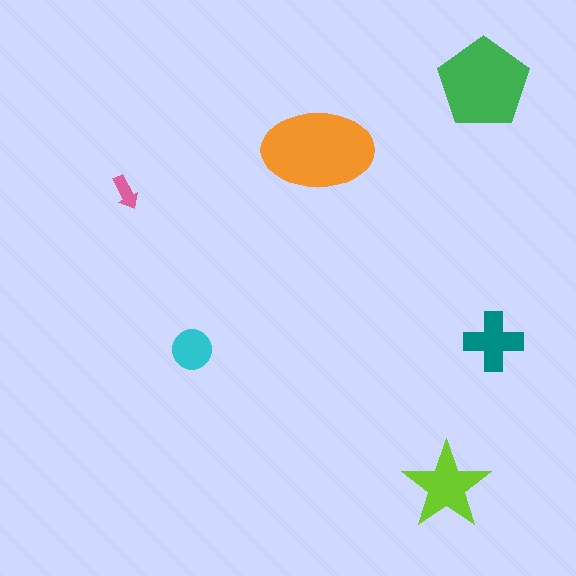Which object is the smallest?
The pink arrow.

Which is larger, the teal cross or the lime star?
The lime star.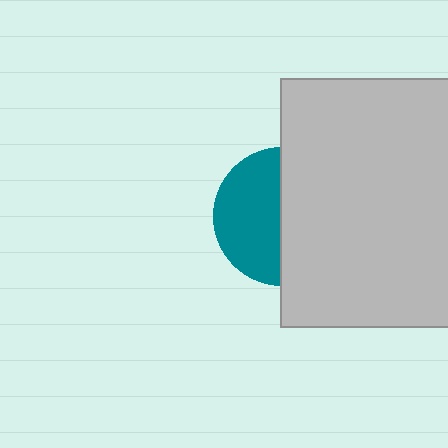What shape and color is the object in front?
The object in front is a light gray rectangle.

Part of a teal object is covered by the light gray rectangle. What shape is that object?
It is a circle.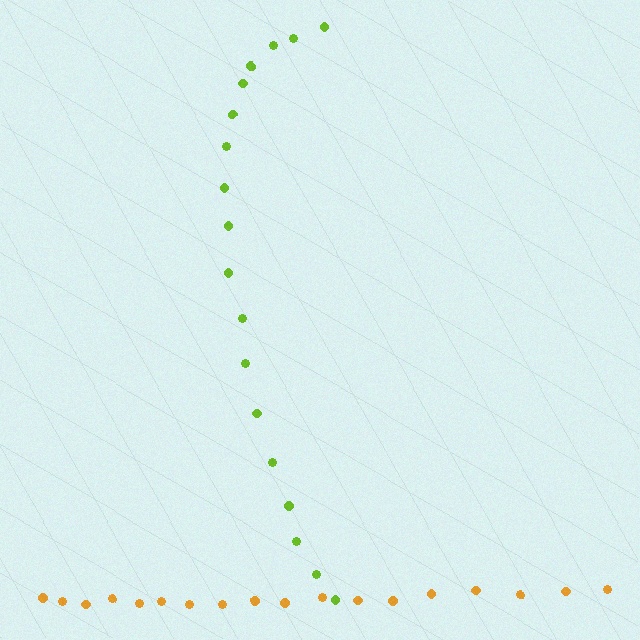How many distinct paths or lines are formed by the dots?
There are 2 distinct paths.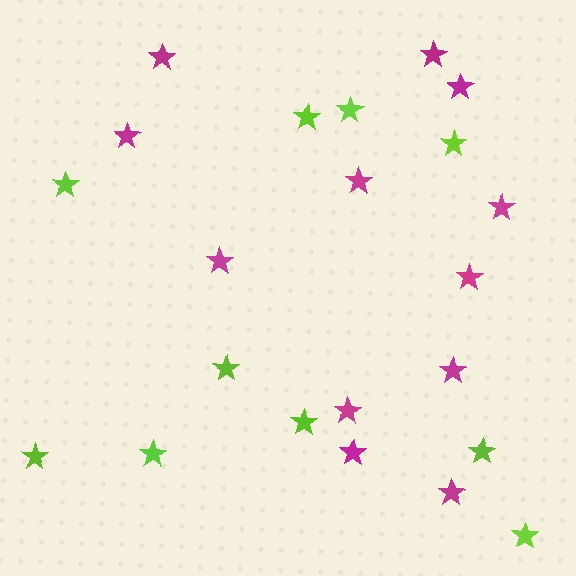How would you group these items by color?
There are 2 groups: one group of lime stars (10) and one group of magenta stars (12).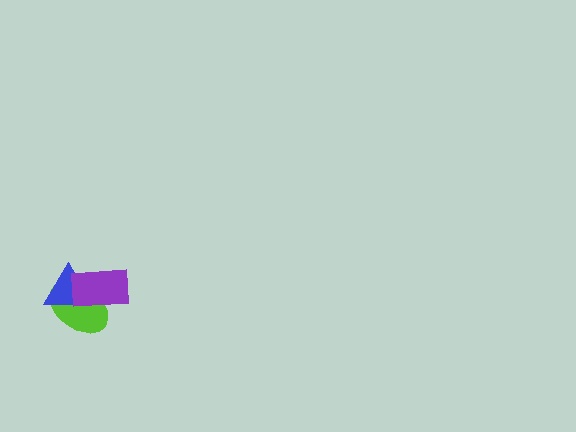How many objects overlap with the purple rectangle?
2 objects overlap with the purple rectangle.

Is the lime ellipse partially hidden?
Yes, it is partially covered by another shape.